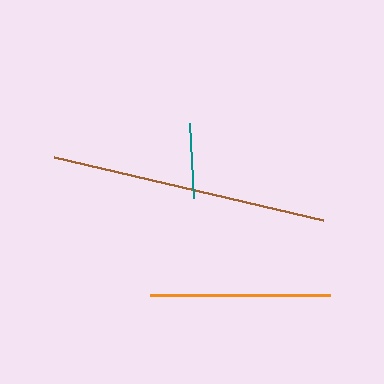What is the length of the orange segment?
The orange segment is approximately 180 pixels long.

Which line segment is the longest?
The brown line is the longest at approximately 277 pixels.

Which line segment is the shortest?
The teal line is the shortest at approximately 75 pixels.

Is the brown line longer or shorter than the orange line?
The brown line is longer than the orange line.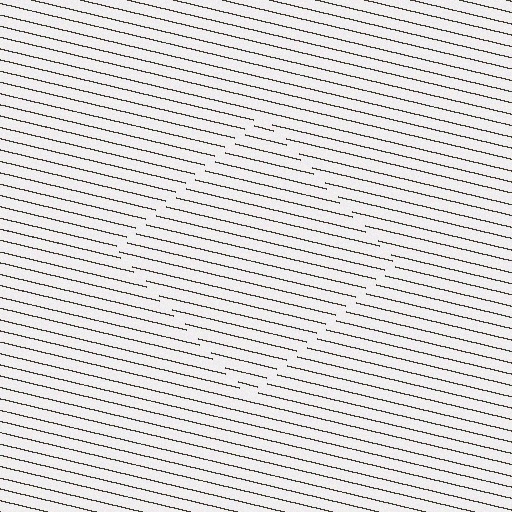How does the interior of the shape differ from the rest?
The interior of the shape contains the same grating, shifted by half a period — the contour is defined by the phase discontinuity where line-ends from the inner and outer gratings abut.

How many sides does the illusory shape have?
4 sides — the line-ends trace a square.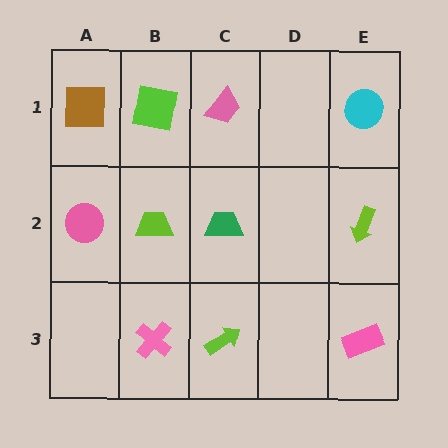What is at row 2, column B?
A lime trapezoid.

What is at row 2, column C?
A green trapezoid.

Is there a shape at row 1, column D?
No, that cell is empty.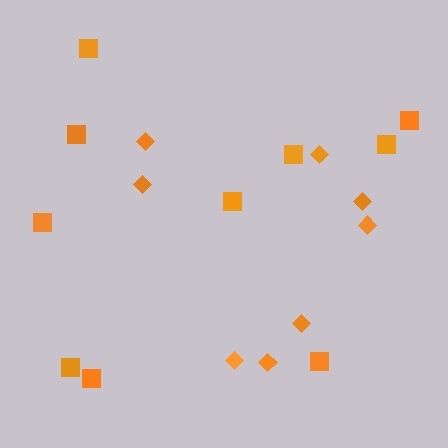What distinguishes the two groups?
There are 2 groups: one group of squares (10) and one group of diamonds (8).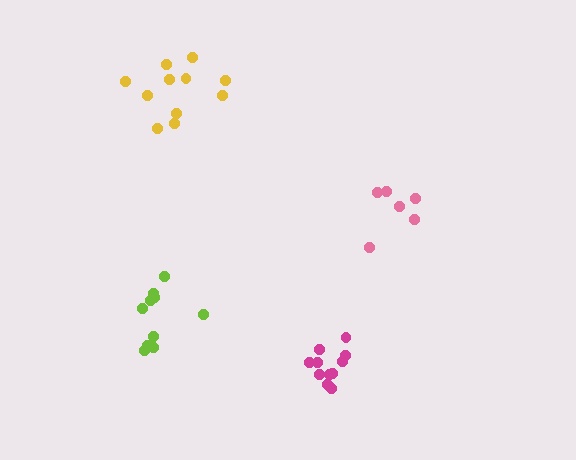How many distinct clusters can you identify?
There are 4 distinct clusters.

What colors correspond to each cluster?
The clusters are colored: lime, magenta, pink, yellow.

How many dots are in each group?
Group 1: 10 dots, Group 2: 11 dots, Group 3: 6 dots, Group 4: 11 dots (38 total).